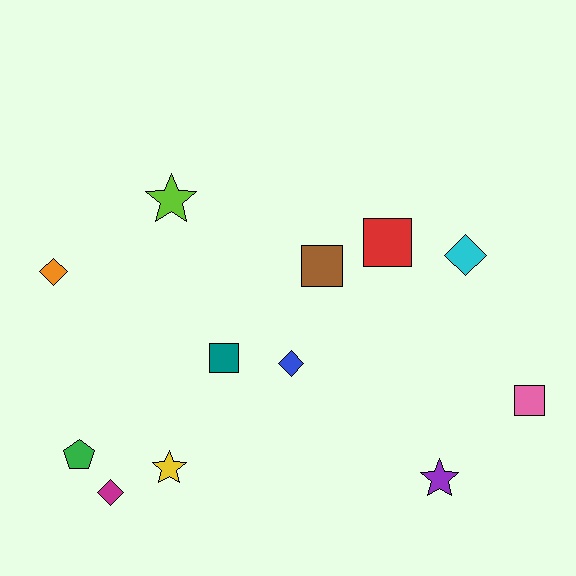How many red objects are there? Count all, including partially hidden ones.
There is 1 red object.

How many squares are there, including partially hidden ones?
There are 4 squares.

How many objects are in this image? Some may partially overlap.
There are 12 objects.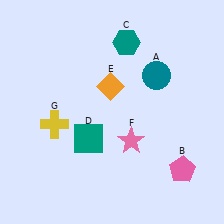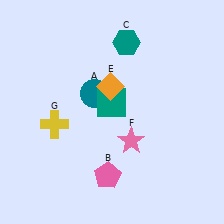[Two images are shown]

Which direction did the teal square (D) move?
The teal square (D) moved up.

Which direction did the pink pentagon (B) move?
The pink pentagon (B) moved left.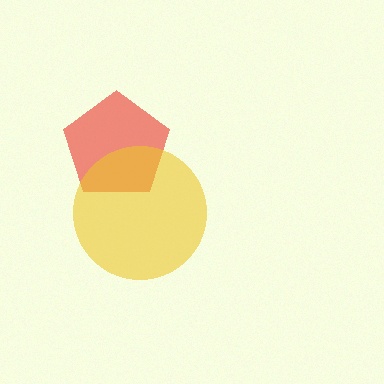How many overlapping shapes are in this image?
There are 2 overlapping shapes in the image.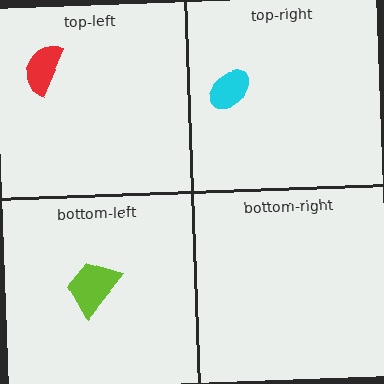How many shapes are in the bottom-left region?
1.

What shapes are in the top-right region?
The cyan ellipse.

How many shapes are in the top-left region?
1.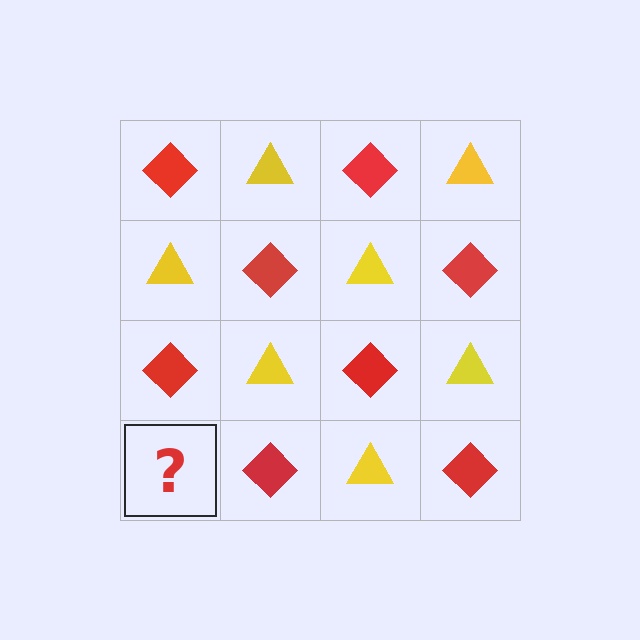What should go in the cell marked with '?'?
The missing cell should contain a yellow triangle.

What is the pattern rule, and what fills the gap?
The rule is that it alternates red diamond and yellow triangle in a checkerboard pattern. The gap should be filled with a yellow triangle.